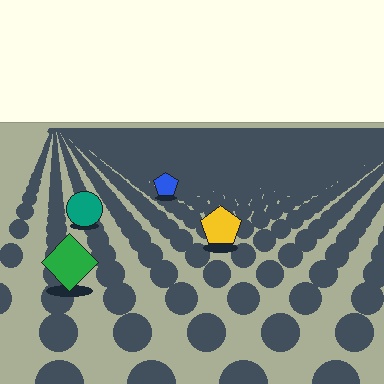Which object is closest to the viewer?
The green diamond is closest. The texture marks near it are larger and more spread out.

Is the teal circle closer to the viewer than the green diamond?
No. The green diamond is closer — you can tell from the texture gradient: the ground texture is coarser near it.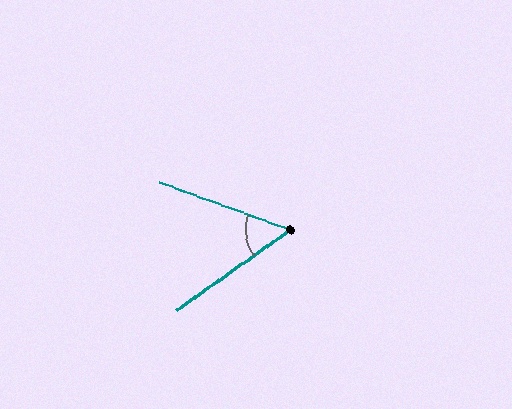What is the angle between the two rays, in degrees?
Approximately 55 degrees.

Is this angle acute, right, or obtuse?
It is acute.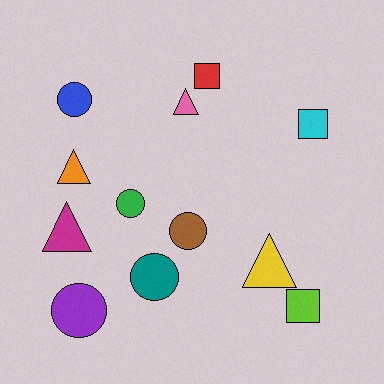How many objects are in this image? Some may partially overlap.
There are 12 objects.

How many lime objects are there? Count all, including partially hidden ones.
There is 1 lime object.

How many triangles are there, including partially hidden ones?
There are 4 triangles.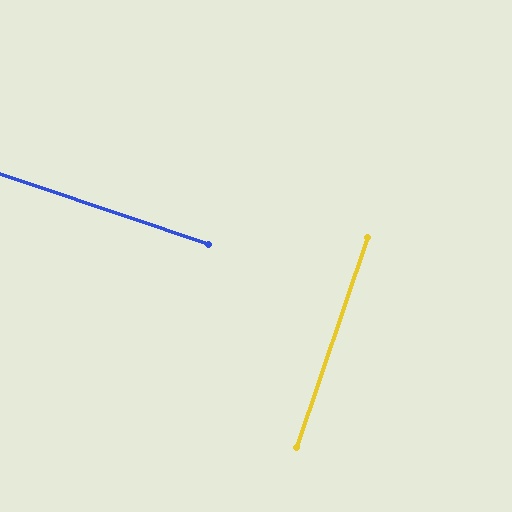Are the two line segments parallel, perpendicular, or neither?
Perpendicular — they meet at approximately 90°.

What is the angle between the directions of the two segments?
Approximately 90 degrees.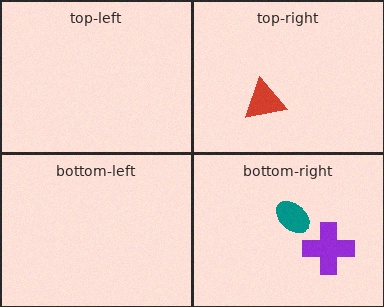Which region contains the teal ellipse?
The bottom-right region.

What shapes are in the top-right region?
The red triangle.